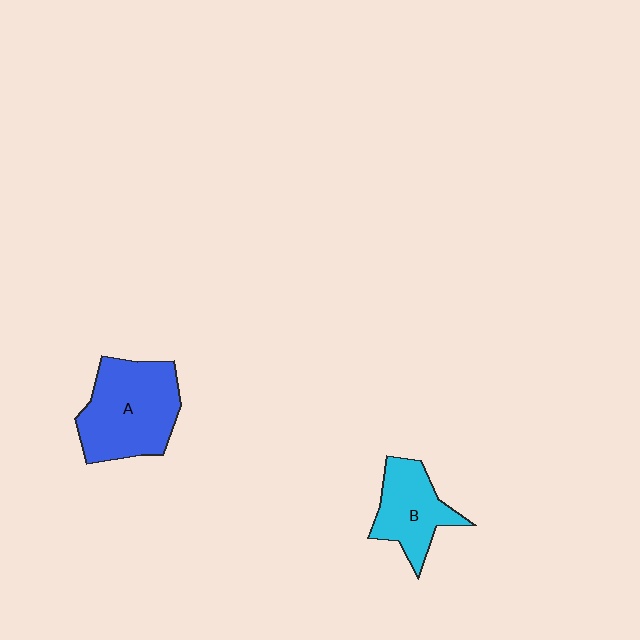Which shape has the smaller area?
Shape B (cyan).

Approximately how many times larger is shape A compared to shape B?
Approximately 1.6 times.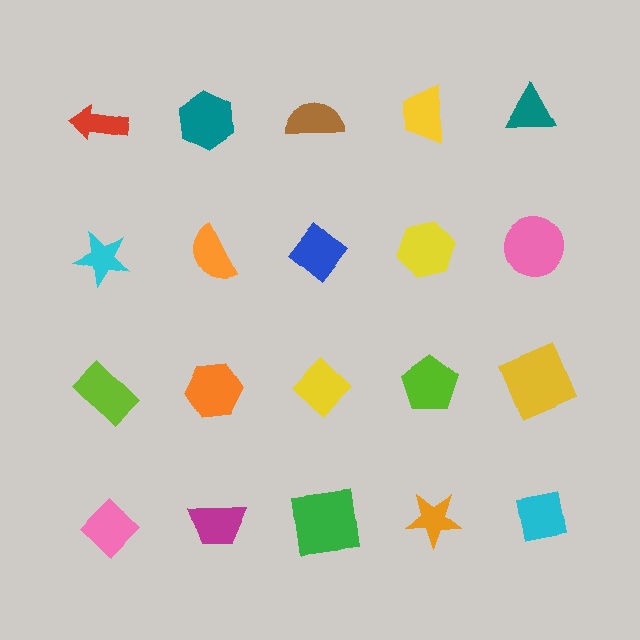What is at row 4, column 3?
A green square.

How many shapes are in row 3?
5 shapes.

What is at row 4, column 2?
A magenta trapezoid.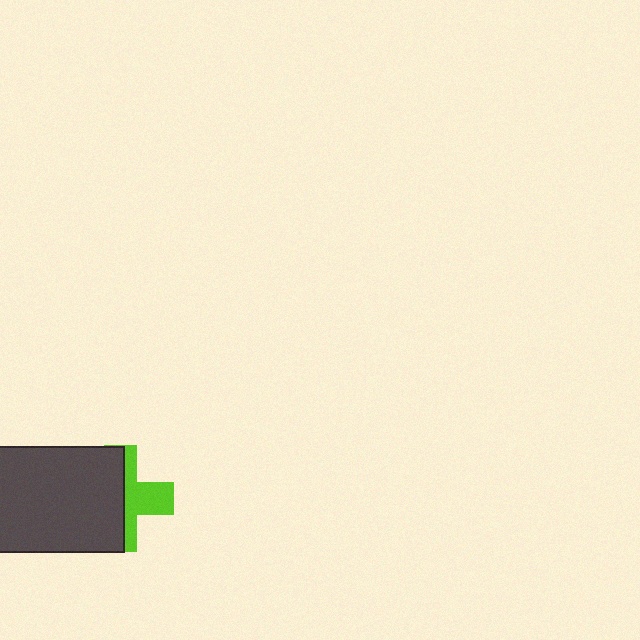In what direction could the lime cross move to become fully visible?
The lime cross could move right. That would shift it out from behind the dark gray rectangle entirely.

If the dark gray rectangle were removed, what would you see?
You would see the complete lime cross.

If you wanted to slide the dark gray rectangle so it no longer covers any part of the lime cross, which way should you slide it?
Slide it left — that is the most direct way to separate the two shapes.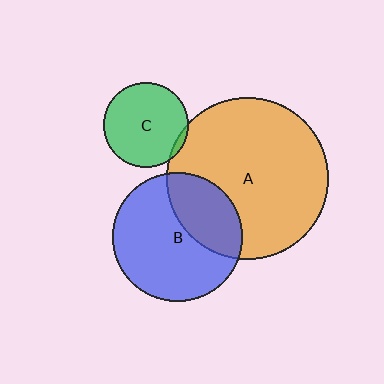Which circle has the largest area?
Circle A (orange).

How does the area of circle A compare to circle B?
Approximately 1.6 times.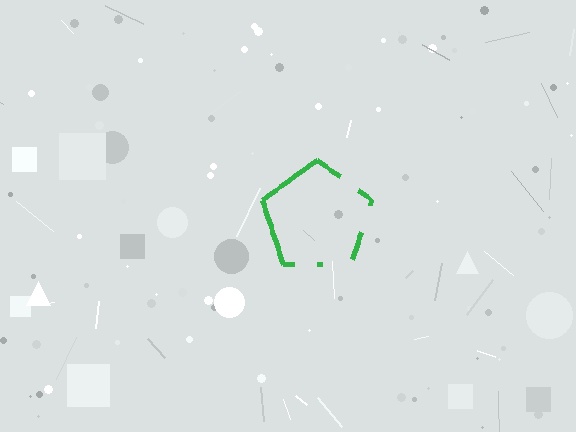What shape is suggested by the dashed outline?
The dashed outline suggests a pentagon.